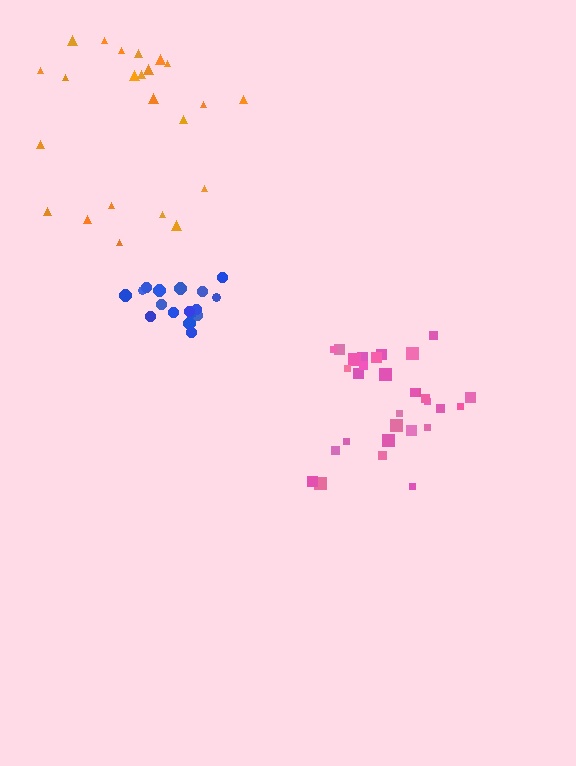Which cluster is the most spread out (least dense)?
Orange.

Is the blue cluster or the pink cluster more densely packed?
Blue.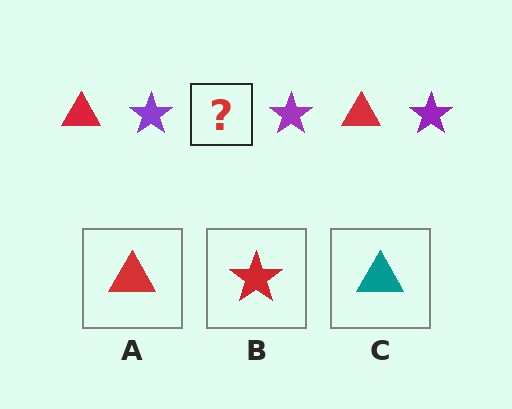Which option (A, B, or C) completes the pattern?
A.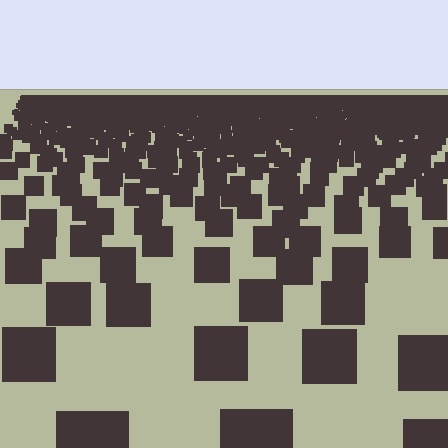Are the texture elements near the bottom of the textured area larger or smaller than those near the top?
Larger. Near the bottom, elements are closer to the viewer and appear at a bigger on-screen size.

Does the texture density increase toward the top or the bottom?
Density increases toward the top.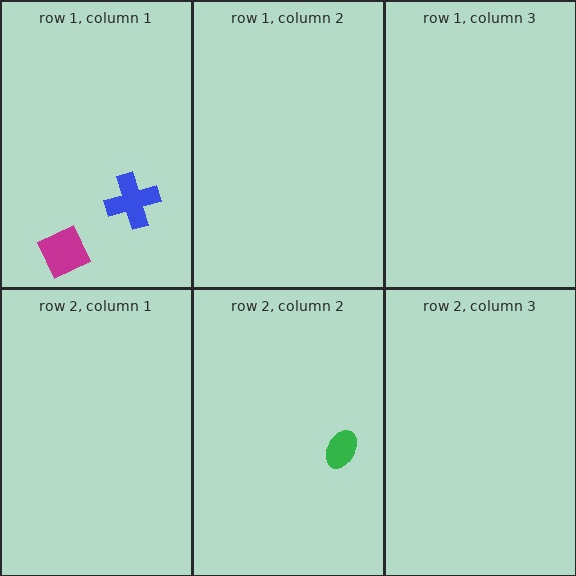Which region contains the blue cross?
The row 1, column 1 region.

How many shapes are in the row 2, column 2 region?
1.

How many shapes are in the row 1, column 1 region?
2.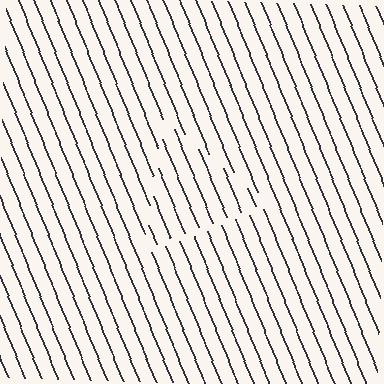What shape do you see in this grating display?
An illusory triangle. The interior of the shape contains the same grating, shifted by half a period — the contour is defined by the phase discontinuity where line-ends from the inner and outer gratings abut.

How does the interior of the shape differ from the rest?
The interior of the shape contains the same grating, shifted by half a period — the contour is defined by the phase discontinuity where line-ends from the inner and outer gratings abut.